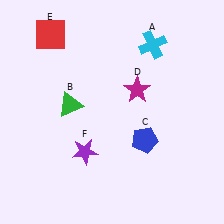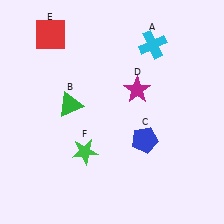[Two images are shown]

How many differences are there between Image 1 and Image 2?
There is 1 difference between the two images.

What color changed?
The star (F) changed from purple in Image 1 to green in Image 2.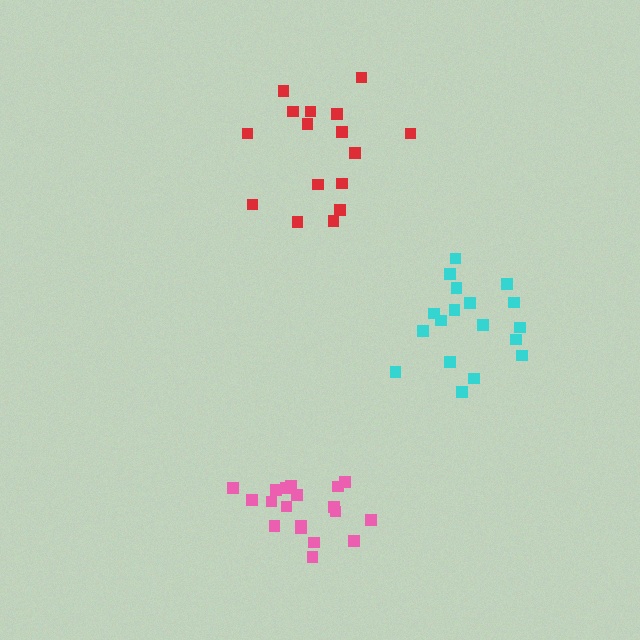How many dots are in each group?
Group 1: 16 dots, Group 2: 18 dots, Group 3: 20 dots (54 total).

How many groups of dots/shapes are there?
There are 3 groups.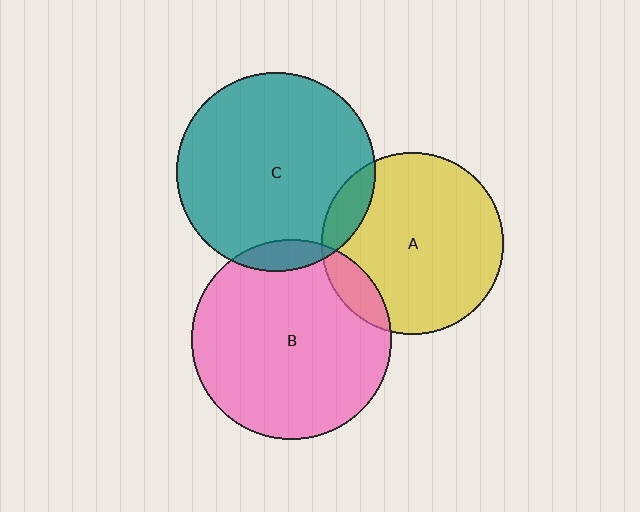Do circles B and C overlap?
Yes.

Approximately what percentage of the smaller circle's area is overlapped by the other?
Approximately 5%.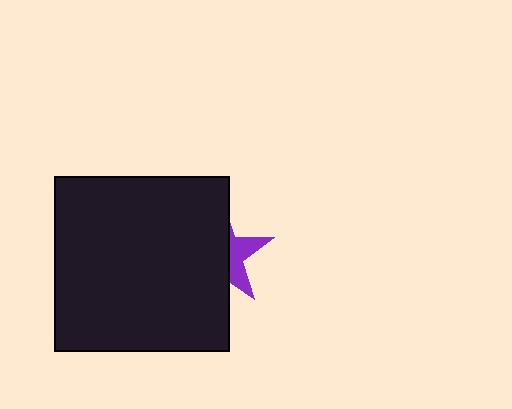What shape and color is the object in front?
The object in front is a black square.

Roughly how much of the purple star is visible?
A small part of it is visible (roughly 34%).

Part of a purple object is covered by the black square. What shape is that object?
It is a star.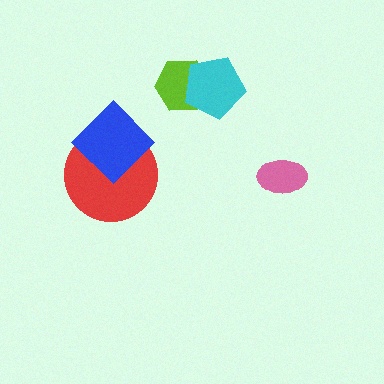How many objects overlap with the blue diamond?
1 object overlaps with the blue diamond.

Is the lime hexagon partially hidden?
Yes, it is partially covered by another shape.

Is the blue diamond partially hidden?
No, no other shape covers it.